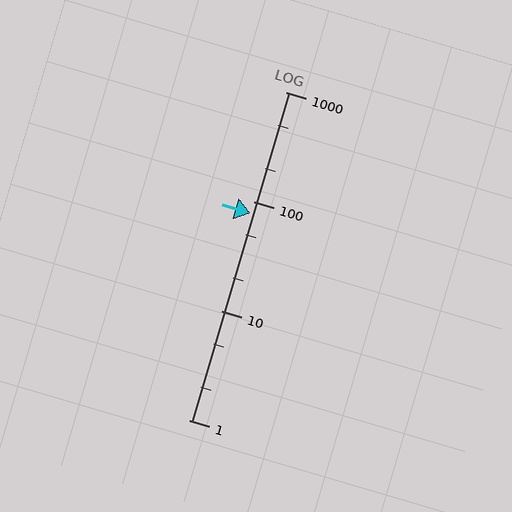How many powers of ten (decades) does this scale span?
The scale spans 3 decades, from 1 to 1000.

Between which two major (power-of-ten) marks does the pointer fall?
The pointer is between 10 and 100.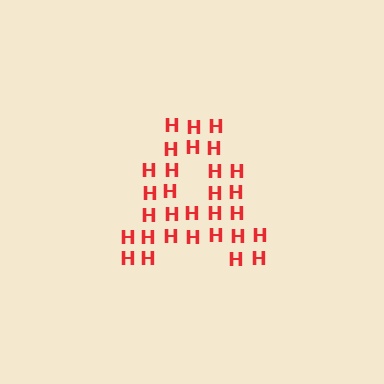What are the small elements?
The small elements are letter H's.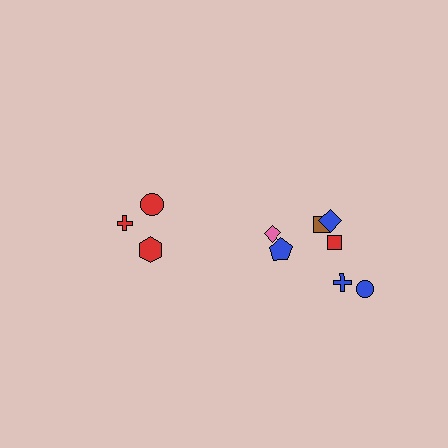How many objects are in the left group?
There are 3 objects.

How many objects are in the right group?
There are 7 objects.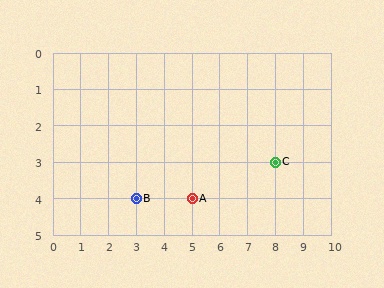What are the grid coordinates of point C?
Point C is at grid coordinates (8, 3).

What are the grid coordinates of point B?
Point B is at grid coordinates (3, 4).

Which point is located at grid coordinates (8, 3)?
Point C is at (8, 3).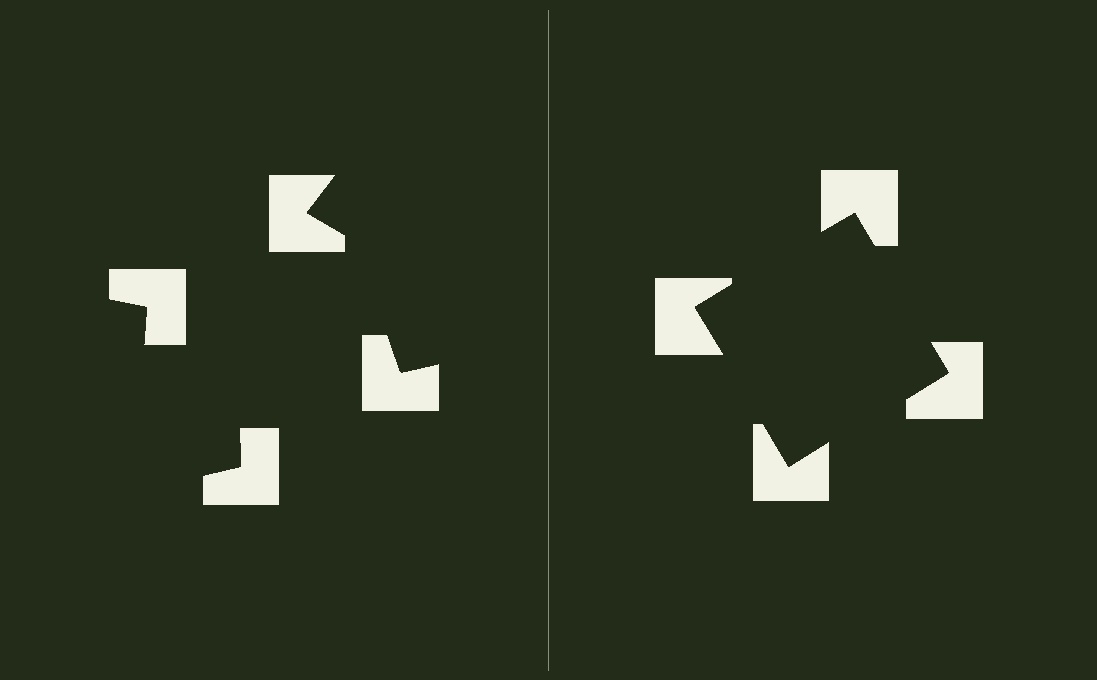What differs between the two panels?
The notched squares are positioned identically on both sides; only the wedge orientations differ. On the right they align to a square; on the left they are misaligned.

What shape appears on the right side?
An illusory square.